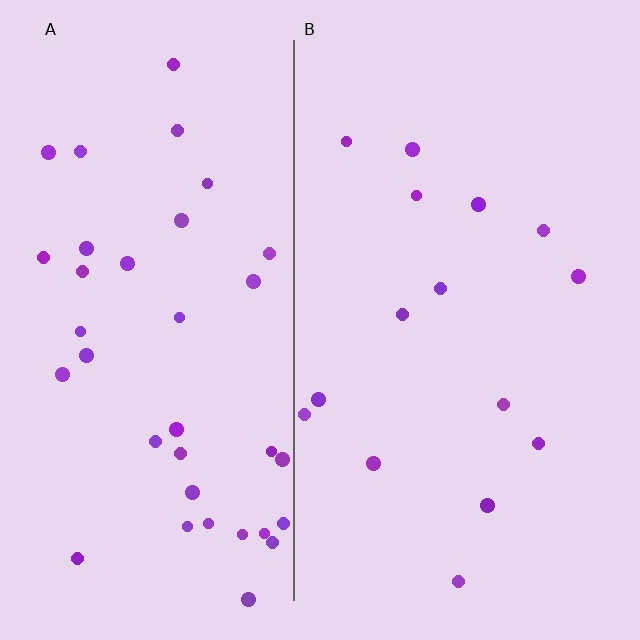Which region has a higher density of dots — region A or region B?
A (the left).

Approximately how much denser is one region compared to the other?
Approximately 2.4× — region A over region B.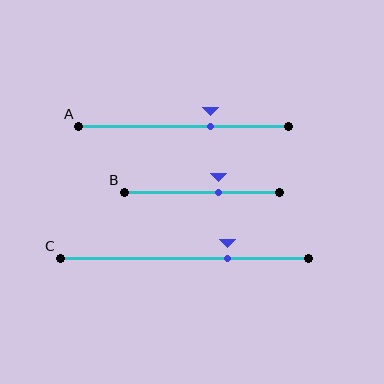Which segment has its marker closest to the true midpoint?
Segment B has its marker closest to the true midpoint.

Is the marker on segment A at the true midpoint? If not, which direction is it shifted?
No, the marker on segment A is shifted to the right by about 13% of the segment length.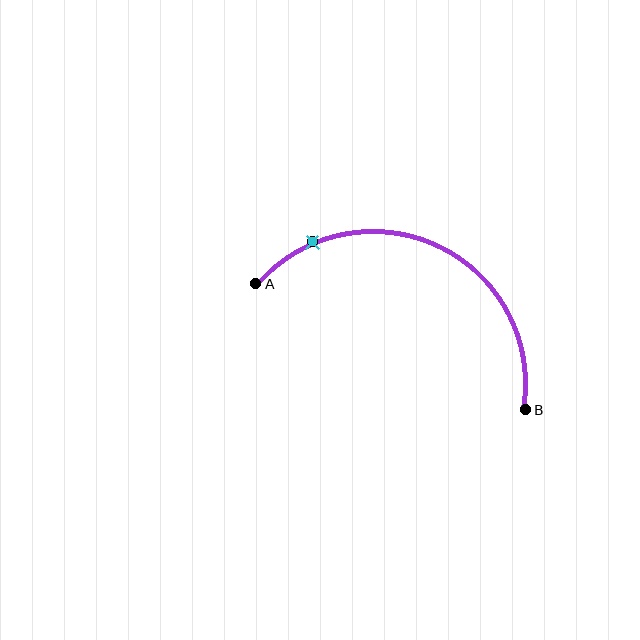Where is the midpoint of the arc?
The arc midpoint is the point on the curve farthest from the straight line joining A and B. It sits above that line.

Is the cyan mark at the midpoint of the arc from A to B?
No. The cyan mark lies on the arc but is closer to endpoint A. The arc midpoint would be at the point on the curve equidistant along the arc from both A and B.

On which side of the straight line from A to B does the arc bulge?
The arc bulges above the straight line connecting A and B.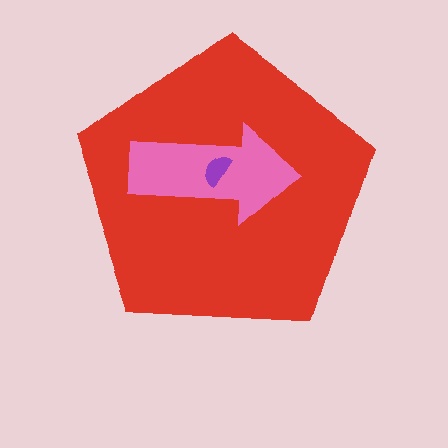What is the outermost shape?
The red pentagon.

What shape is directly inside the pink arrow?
The purple semicircle.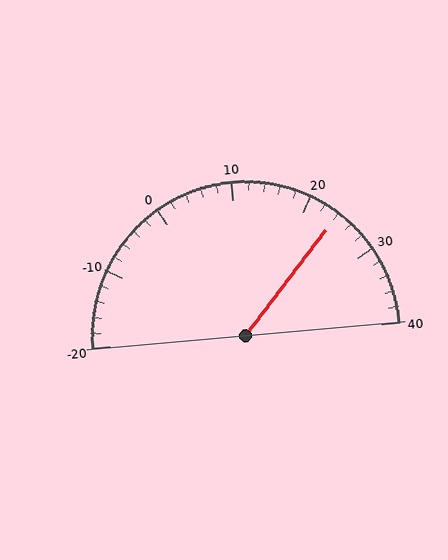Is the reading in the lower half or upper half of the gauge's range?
The reading is in the upper half of the range (-20 to 40).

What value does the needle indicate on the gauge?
The needle indicates approximately 24.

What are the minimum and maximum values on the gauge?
The gauge ranges from -20 to 40.